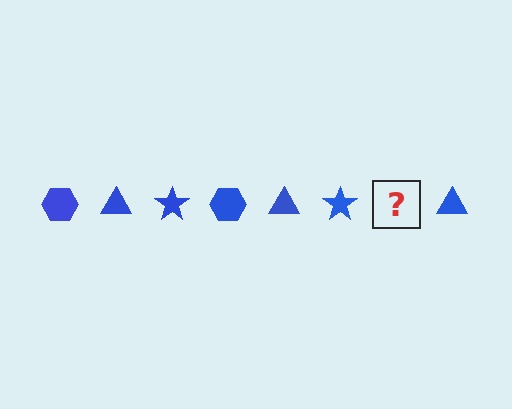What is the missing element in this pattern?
The missing element is a blue hexagon.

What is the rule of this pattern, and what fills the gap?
The rule is that the pattern cycles through hexagon, triangle, star shapes in blue. The gap should be filled with a blue hexagon.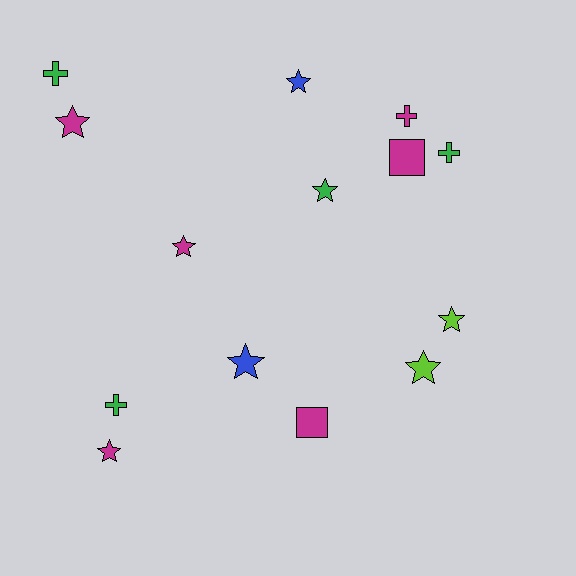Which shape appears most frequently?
Star, with 8 objects.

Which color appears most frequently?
Magenta, with 6 objects.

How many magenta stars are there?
There are 3 magenta stars.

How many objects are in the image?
There are 14 objects.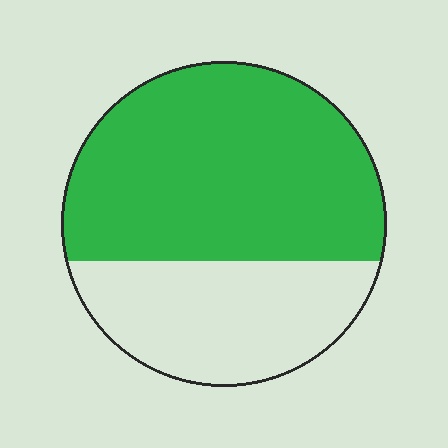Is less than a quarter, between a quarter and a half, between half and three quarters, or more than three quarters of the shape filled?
Between half and three quarters.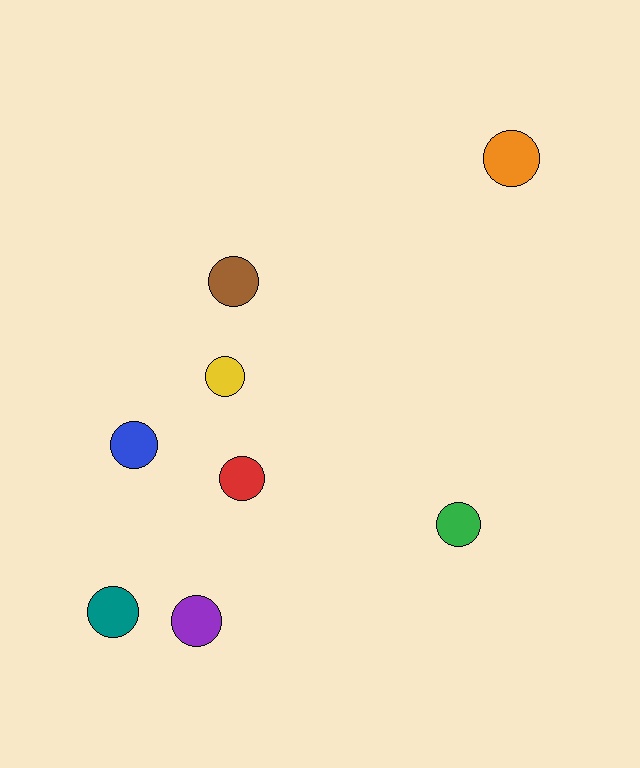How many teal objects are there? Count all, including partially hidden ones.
There is 1 teal object.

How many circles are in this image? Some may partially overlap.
There are 8 circles.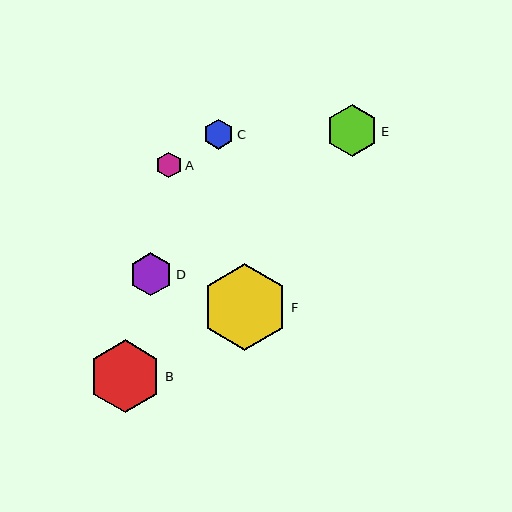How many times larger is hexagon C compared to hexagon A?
Hexagon C is approximately 1.2 times the size of hexagon A.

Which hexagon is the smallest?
Hexagon A is the smallest with a size of approximately 26 pixels.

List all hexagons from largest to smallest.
From largest to smallest: F, B, E, D, C, A.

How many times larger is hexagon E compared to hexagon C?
Hexagon E is approximately 1.7 times the size of hexagon C.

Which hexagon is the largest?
Hexagon F is the largest with a size of approximately 87 pixels.